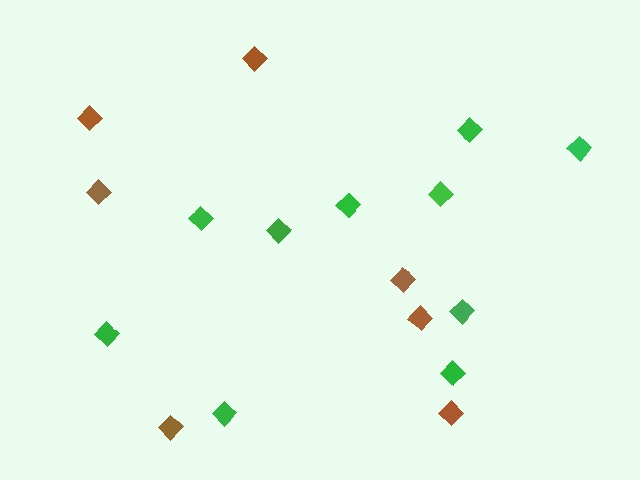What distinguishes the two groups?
There are 2 groups: one group of brown diamonds (7) and one group of green diamonds (10).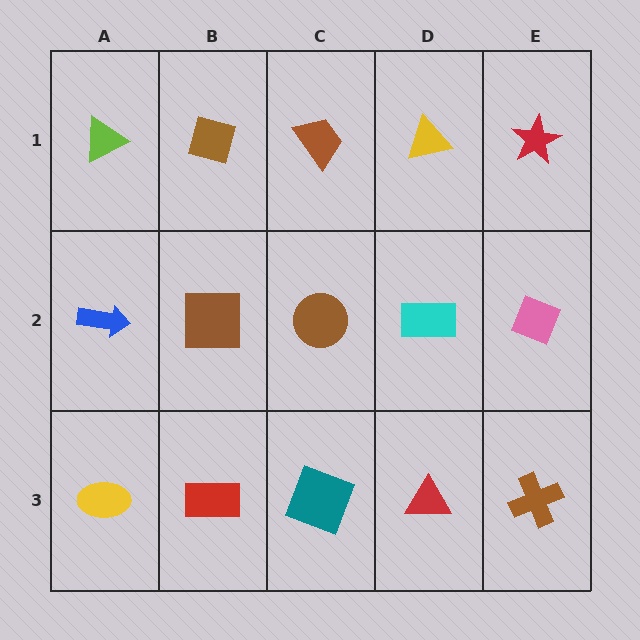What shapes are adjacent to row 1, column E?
A pink diamond (row 2, column E), a yellow triangle (row 1, column D).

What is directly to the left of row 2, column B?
A blue arrow.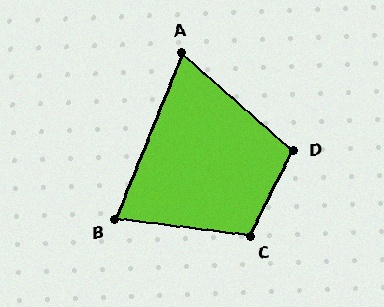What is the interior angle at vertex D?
Approximately 105 degrees (obtuse).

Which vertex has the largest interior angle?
C, at approximately 110 degrees.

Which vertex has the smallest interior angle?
A, at approximately 70 degrees.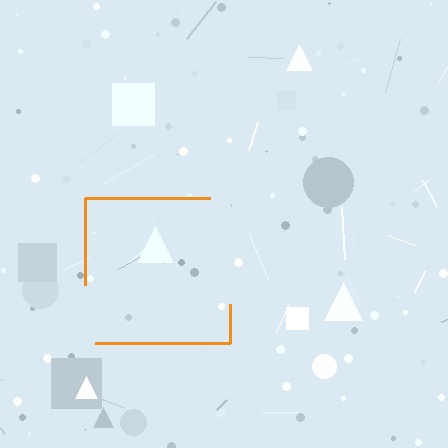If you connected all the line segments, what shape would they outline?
They would outline a square.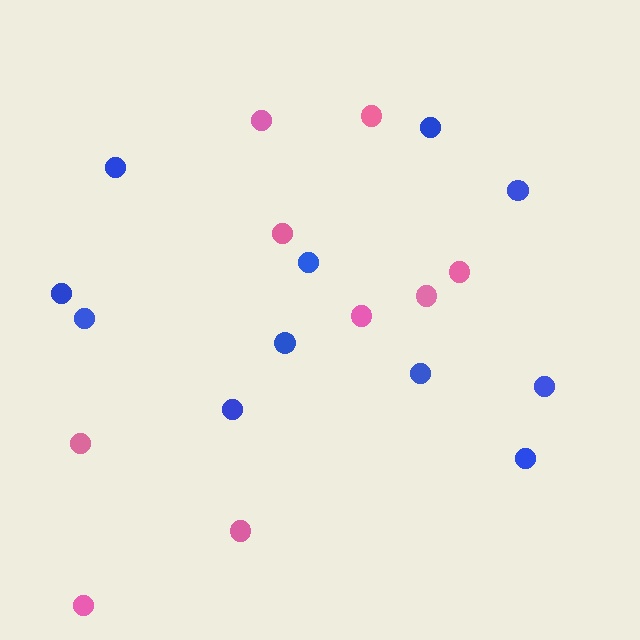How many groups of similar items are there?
There are 2 groups: one group of blue circles (11) and one group of pink circles (9).